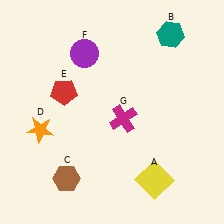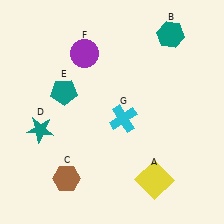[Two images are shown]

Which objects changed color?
D changed from orange to teal. E changed from red to teal. G changed from magenta to cyan.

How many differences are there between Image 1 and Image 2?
There are 3 differences between the two images.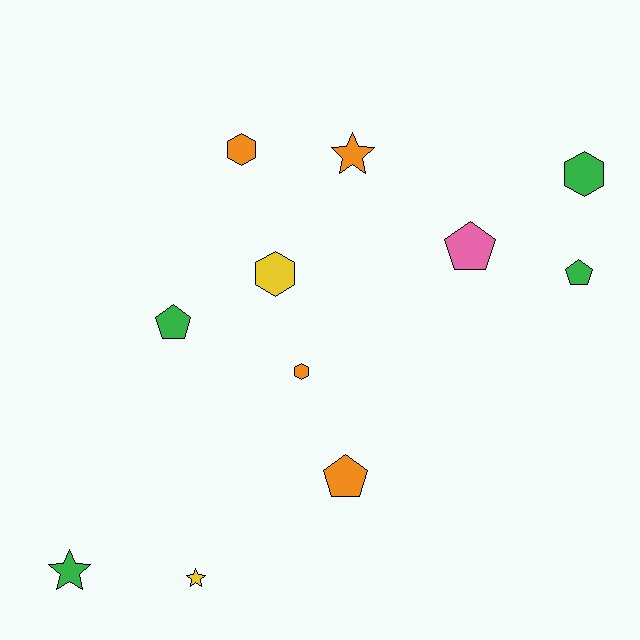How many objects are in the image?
There are 11 objects.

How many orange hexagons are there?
There are 2 orange hexagons.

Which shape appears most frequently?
Hexagon, with 4 objects.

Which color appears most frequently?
Green, with 4 objects.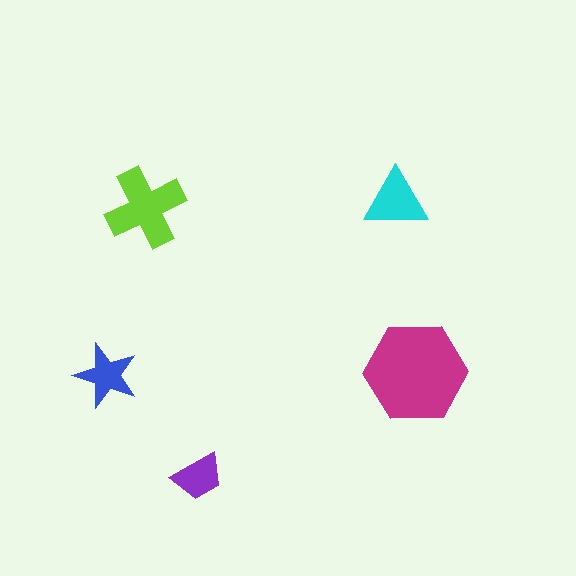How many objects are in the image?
There are 5 objects in the image.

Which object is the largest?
The magenta hexagon.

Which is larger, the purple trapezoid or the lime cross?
The lime cross.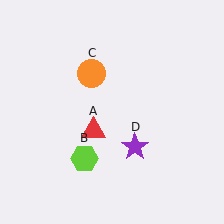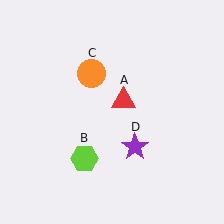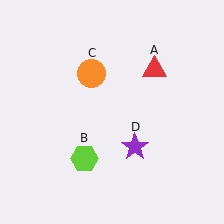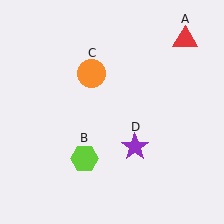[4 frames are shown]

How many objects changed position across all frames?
1 object changed position: red triangle (object A).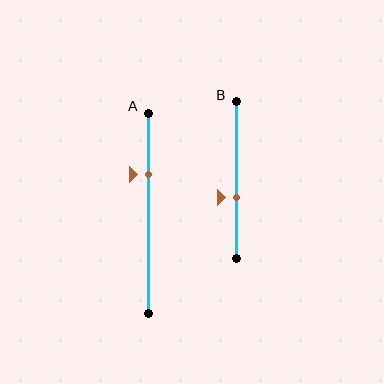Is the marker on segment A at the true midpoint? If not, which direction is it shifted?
No, the marker on segment A is shifted upward by about 19% of the segment length.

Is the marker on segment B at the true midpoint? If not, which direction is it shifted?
No, the marker on segment B is shifted downward by about 11% of the segment length.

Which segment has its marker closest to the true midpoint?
Segment B has its marker closest to the true midpoint.